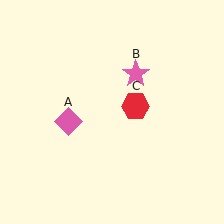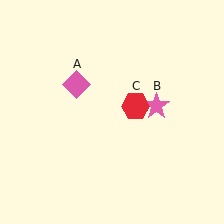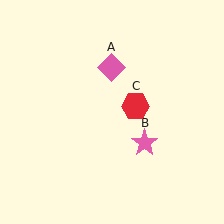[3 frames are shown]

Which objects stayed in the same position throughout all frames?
Red hexagon (object C) remained stationary.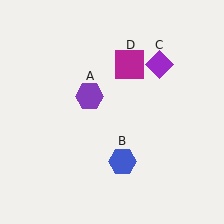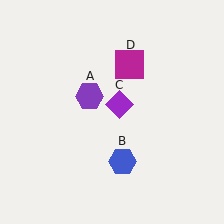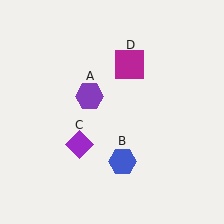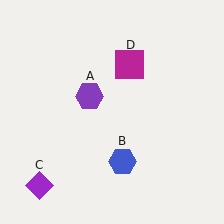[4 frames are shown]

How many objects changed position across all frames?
1 object changed position: purple diamond (object C).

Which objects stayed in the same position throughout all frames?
Purple hexagon (object A) and blue hexagon (object B) and magenta square (object D) remained stationary.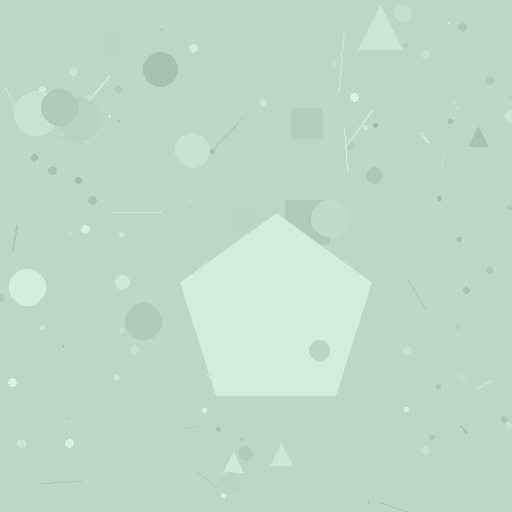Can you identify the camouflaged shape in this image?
The camouflaged shape is a pentagon.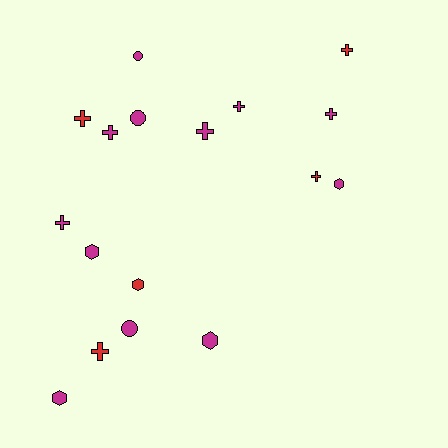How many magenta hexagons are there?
There are 4 magenta hexagons.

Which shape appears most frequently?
Cross, with 9 objects.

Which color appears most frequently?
Magenta, with 12 objects.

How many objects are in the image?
There are 17 objects.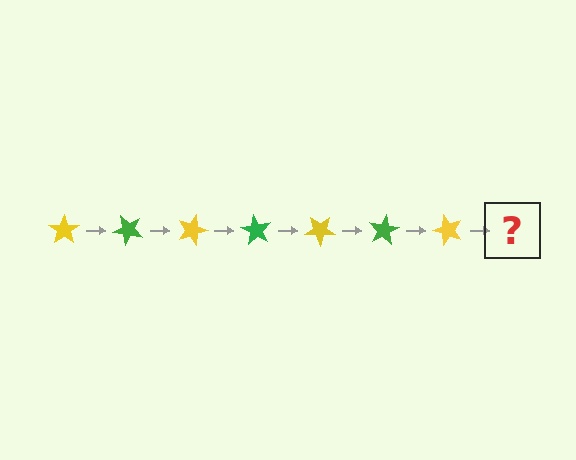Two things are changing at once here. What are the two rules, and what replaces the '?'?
The two rules are that it rotates 45 degrees each step and the color cycles through yellow and green. The '?' should be a green star, rotated 315 degrees from the start.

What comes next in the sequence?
The next element should be a green star, rotated 315 degrees from the start.